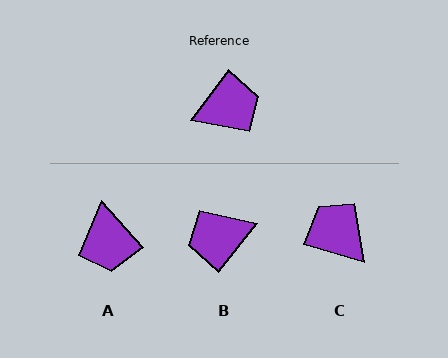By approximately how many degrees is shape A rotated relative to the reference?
Approximately 101 degrees clockwise.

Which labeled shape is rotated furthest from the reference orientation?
B, about 178 degrees away.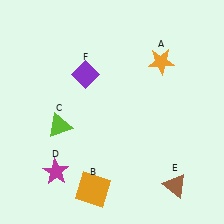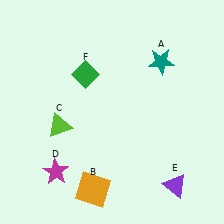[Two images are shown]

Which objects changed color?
A changed from orange to teal. E changed from brown to purple. F changed from purple to green.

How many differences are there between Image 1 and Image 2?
There are 3 differences between the two images.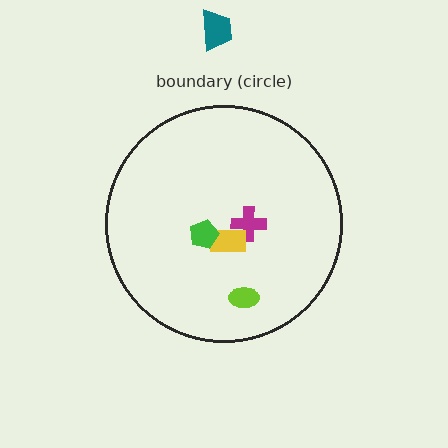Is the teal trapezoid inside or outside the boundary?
Outside.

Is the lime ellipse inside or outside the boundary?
Inside.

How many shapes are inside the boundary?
4 inside, 1 outside.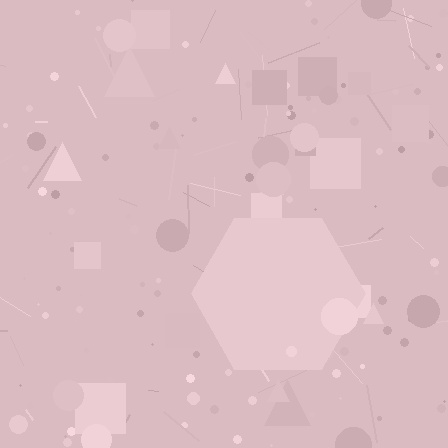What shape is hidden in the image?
A hexagon is hidden in the image.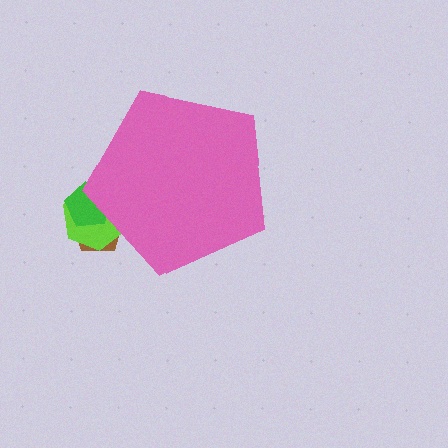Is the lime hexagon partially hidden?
Yes, the lime hexagon is partially hidden behind the pink pentagon.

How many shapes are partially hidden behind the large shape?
3 shapes are partially hidden.